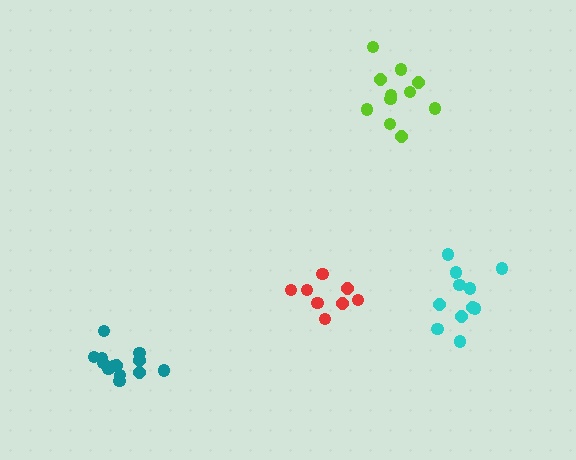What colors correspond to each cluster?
The clusters are colored: cyan, lime, red, teal.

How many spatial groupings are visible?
There are 4 spatial groupings.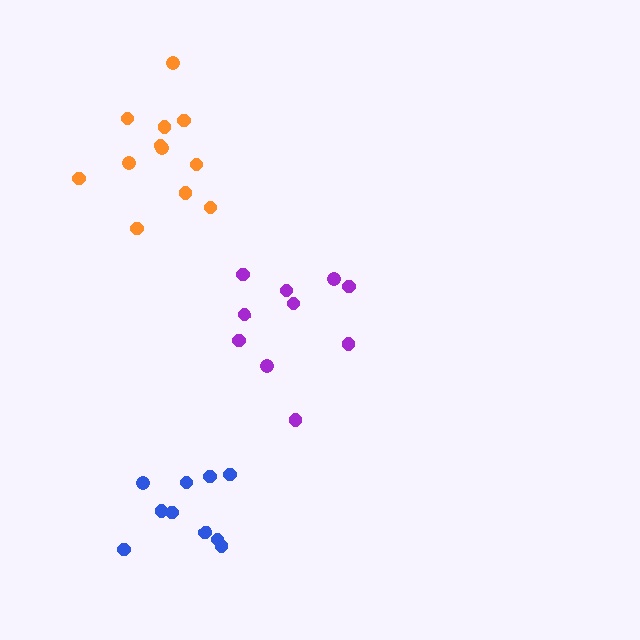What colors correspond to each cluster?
The clusters are colored: orange, blue, purple.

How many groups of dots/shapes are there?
There are 3 groups.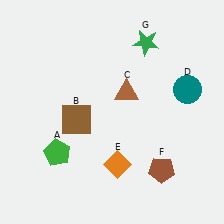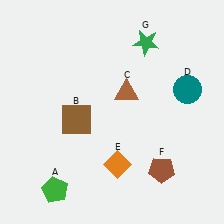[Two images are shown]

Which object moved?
The green pentagon (A) moved down.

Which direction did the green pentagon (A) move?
The green pentagon (A) moved down.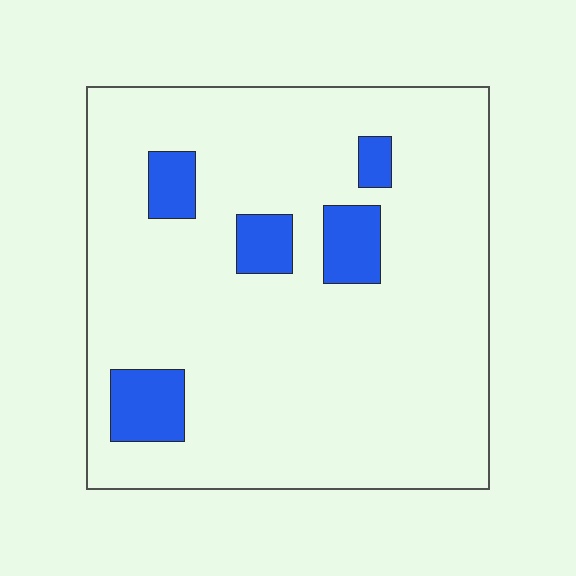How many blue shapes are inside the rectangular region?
5.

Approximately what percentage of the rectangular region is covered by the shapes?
Approximately 10%.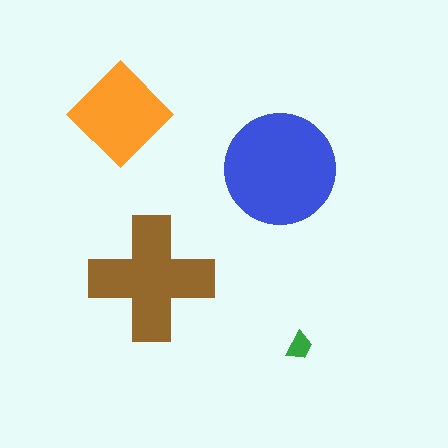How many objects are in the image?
There are 4 objects in the image.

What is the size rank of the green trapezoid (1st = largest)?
4th.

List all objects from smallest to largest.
The green trapezoid, the orange diamond, the brown cross, the blue circle.